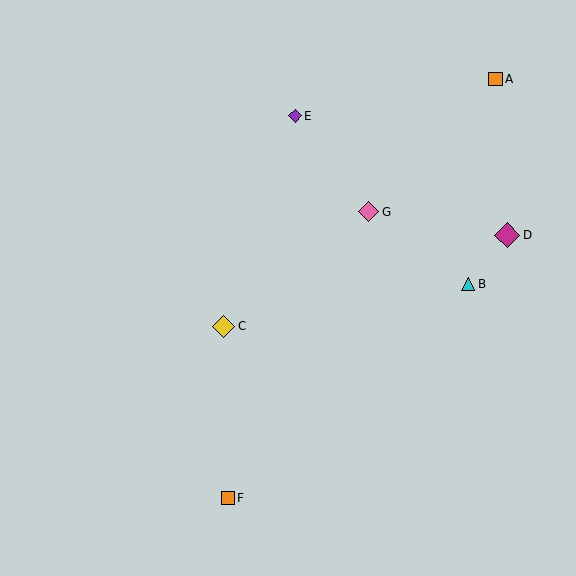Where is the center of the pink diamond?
The center of the pink diamond is at (369, 212).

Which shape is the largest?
The magenta diamond (labeled D) is the largest.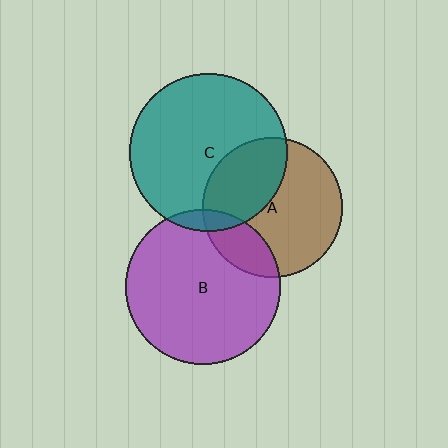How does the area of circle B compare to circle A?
Approximately 1.2 times.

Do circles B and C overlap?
Yes.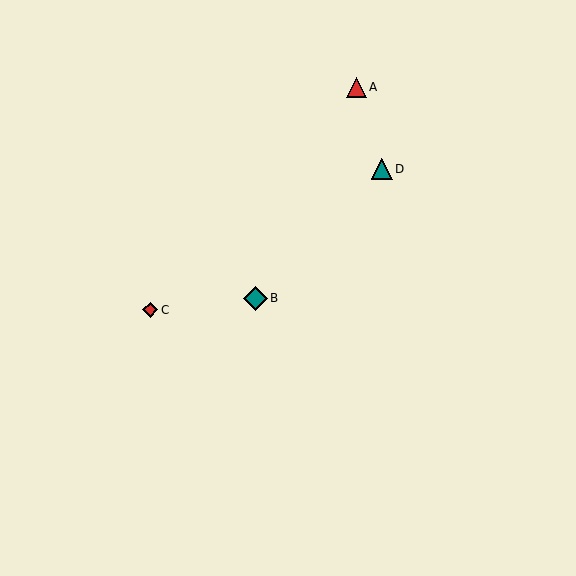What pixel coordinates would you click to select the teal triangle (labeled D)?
Click at (382, 169) to select the teal triangle D.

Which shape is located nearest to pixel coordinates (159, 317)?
The red diamond (labeled C) at (150, 310) is nearest to that location.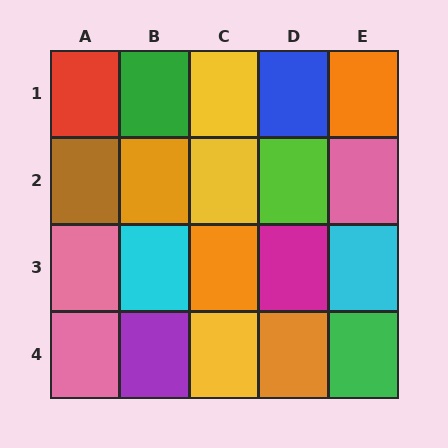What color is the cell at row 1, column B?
Green.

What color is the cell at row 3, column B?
Cyan.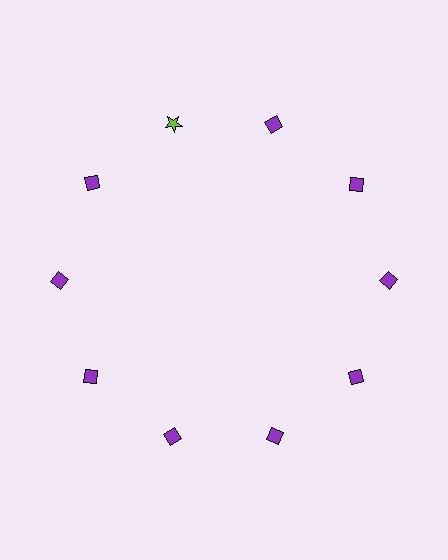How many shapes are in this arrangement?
There are 10 shapes arranged in a ring pattern.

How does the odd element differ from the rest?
It differs in both color (lime instead of purple) and shape (star instead of diamond).